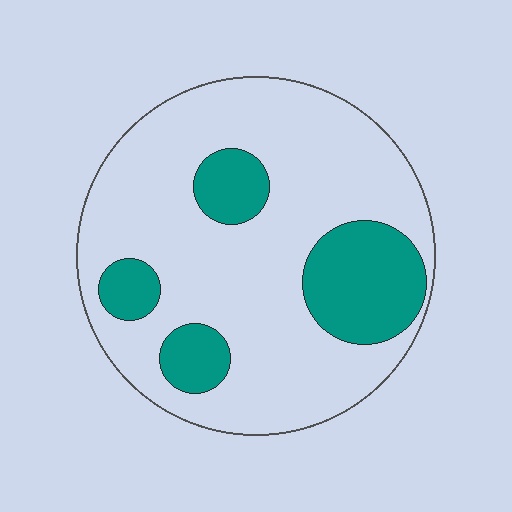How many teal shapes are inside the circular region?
4.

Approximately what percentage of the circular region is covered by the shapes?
Approximately 25%.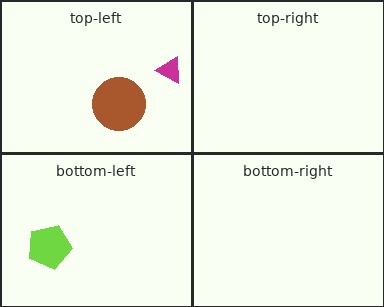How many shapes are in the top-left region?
2.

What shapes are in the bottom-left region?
The lime pentagon.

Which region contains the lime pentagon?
The bottom-left region.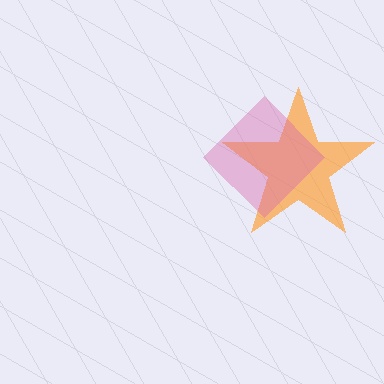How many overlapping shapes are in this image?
There are 2 overlapping shapes in the image.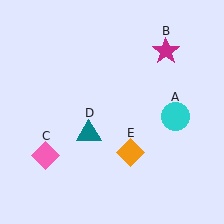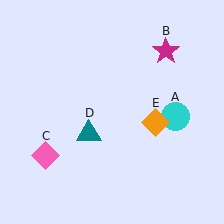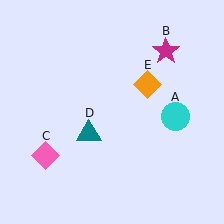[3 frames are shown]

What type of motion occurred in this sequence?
The orange diamond (object E) rotated counterclockwise around the center of the scene.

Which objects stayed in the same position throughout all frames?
Cyan circle (object A) and magenta star (object B) and pink diamond (object C) and teal triangle (object D) remained stationary.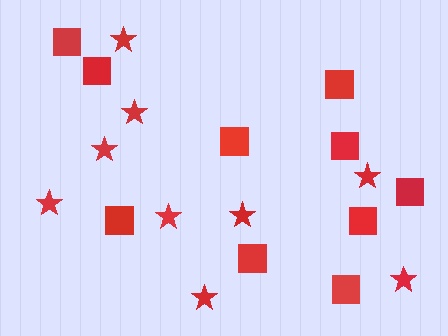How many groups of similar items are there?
There are 2 groups: one group of squares (10) and one group of stars (9).